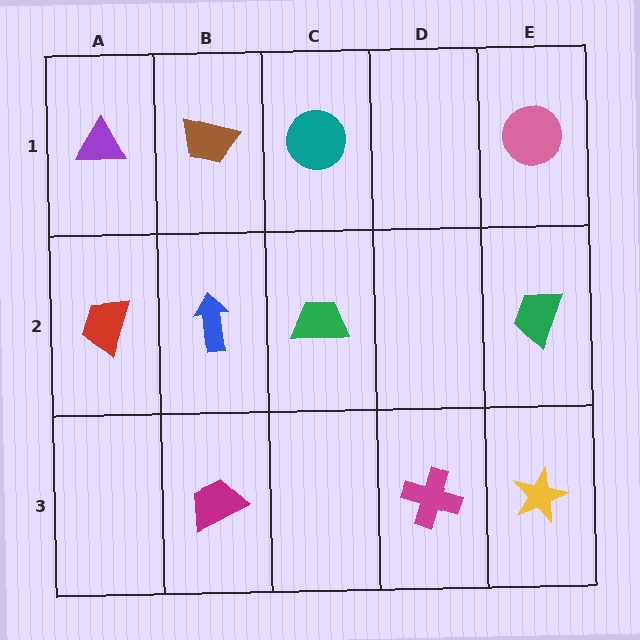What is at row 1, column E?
A pink circle.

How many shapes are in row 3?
3 shapes.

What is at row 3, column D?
A magenta cross.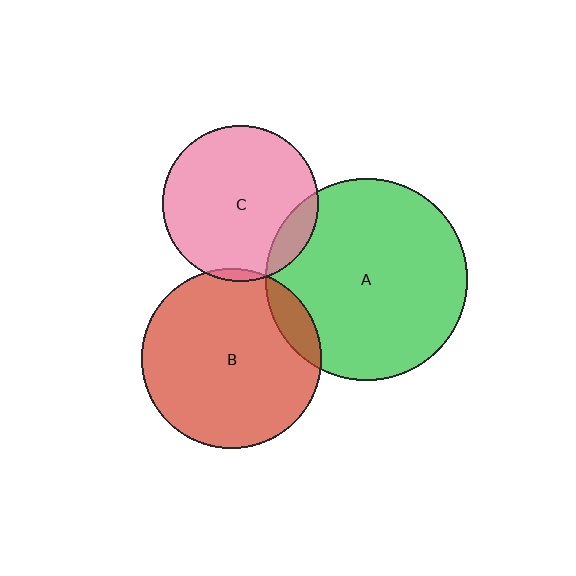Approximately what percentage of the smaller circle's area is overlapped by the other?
Approximately 5%.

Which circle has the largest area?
Circle A (green).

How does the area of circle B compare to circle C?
Approximately 1.3 times.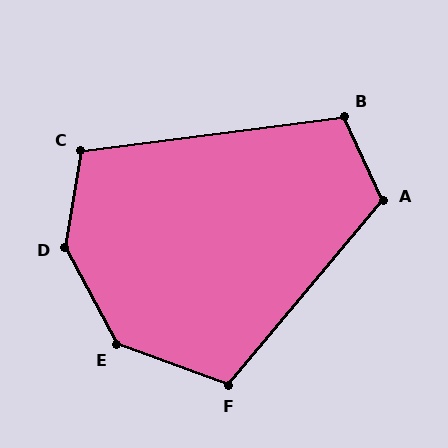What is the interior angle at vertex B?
Approximately 108 degrees (obtuse).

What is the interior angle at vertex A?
Approximately 115 degrees (obtuse).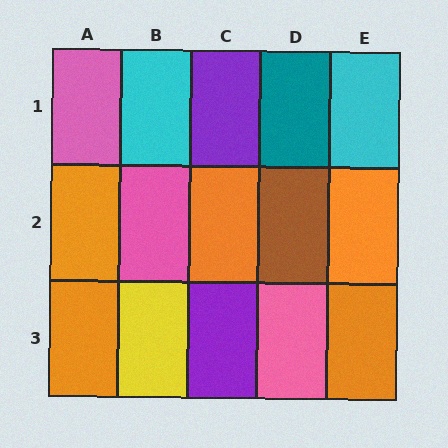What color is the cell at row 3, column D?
Pink.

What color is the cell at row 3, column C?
Purple.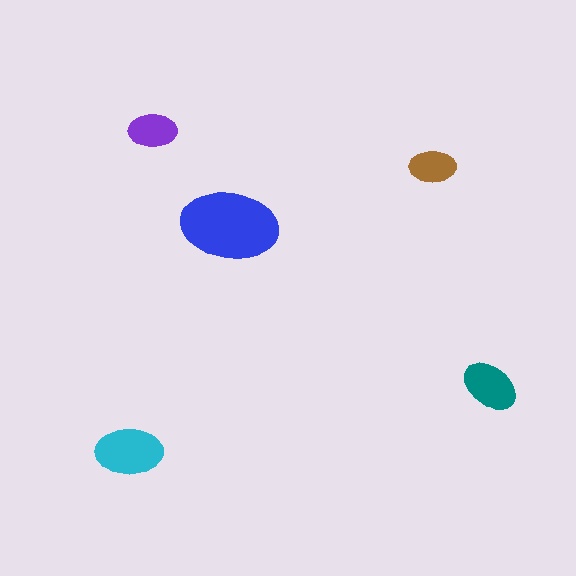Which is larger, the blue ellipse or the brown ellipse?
The blue one.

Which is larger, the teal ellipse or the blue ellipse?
The blue one.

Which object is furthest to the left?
The cyan ellipse is leftmost.